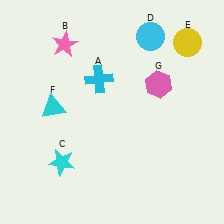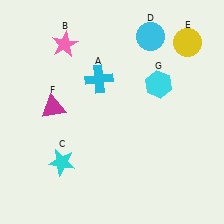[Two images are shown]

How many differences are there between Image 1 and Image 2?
There are 2 differences between the two images.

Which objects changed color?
F changed from cyan to magenta. G changed from pink to cyan.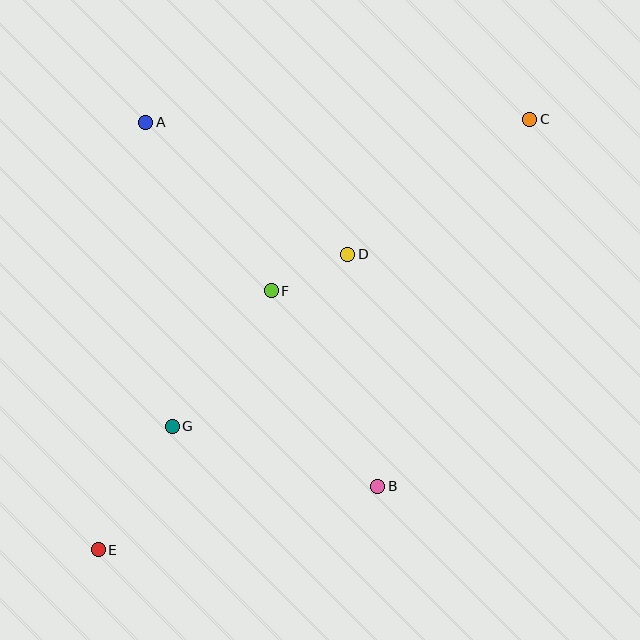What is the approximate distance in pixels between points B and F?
The distance between B and F is approximately 223 pixels.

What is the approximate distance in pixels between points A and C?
The distance between A and C is approximately 384 pixels.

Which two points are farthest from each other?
Points C and E are farthest from each other.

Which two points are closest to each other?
Points D and F are closest to each other.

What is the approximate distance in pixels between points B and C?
The distance between B and C is approximately 397 pixels.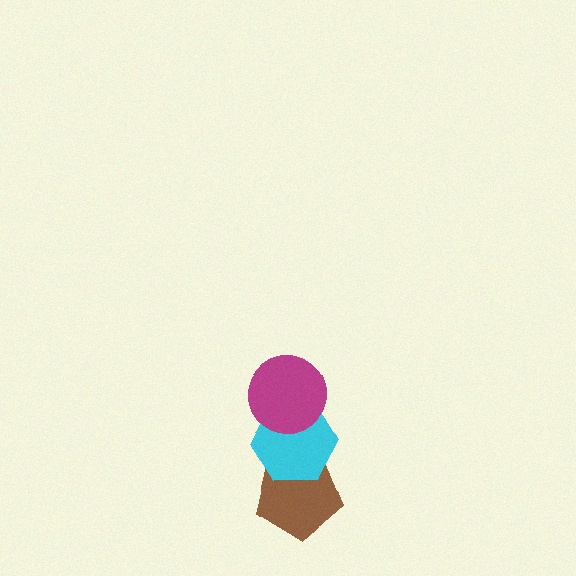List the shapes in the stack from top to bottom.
From top to bottom: the magenta circle, the cyan hexagon, the brown pentagon.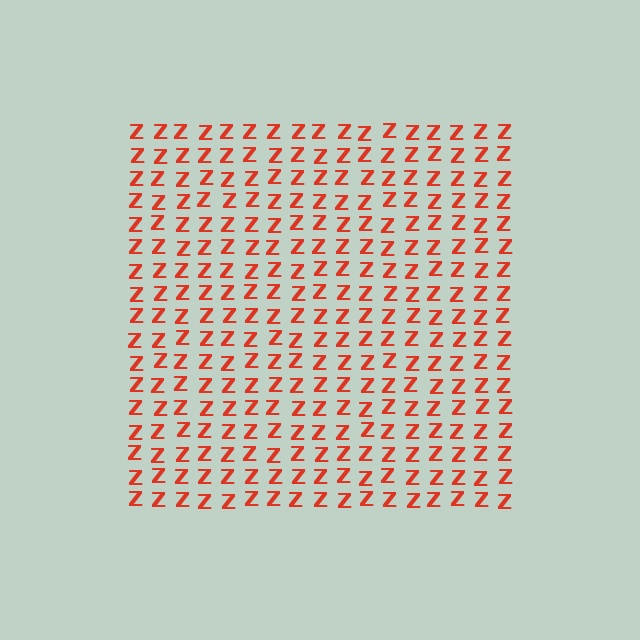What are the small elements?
The small elements are letter Z's.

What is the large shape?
The large shape is a square.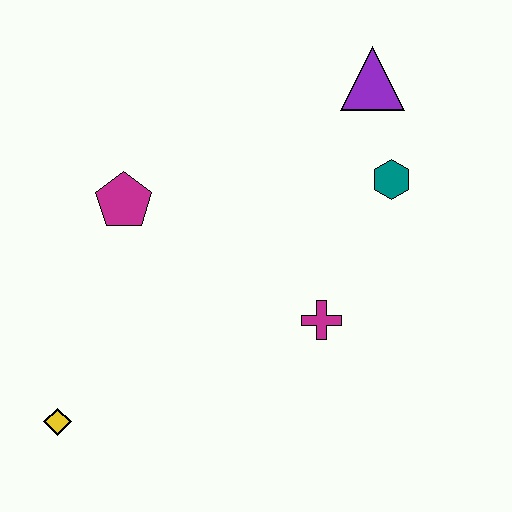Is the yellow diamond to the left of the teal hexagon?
Yes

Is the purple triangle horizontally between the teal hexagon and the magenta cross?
Yes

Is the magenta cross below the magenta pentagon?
Yes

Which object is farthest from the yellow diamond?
The purple triangle is farthest from the yellow diamond.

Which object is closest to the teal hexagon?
The purple triangle is closest to the teal hexagon.